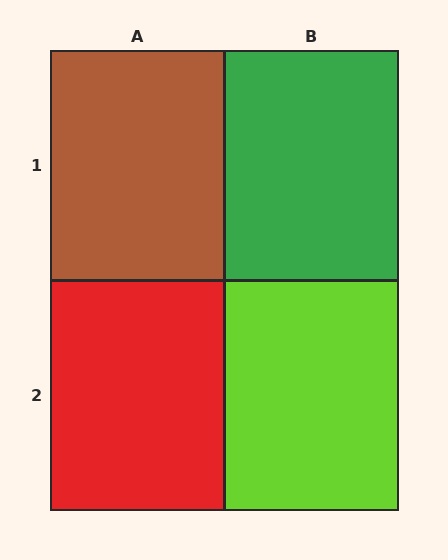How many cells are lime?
1 cell is lime.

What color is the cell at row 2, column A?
Red.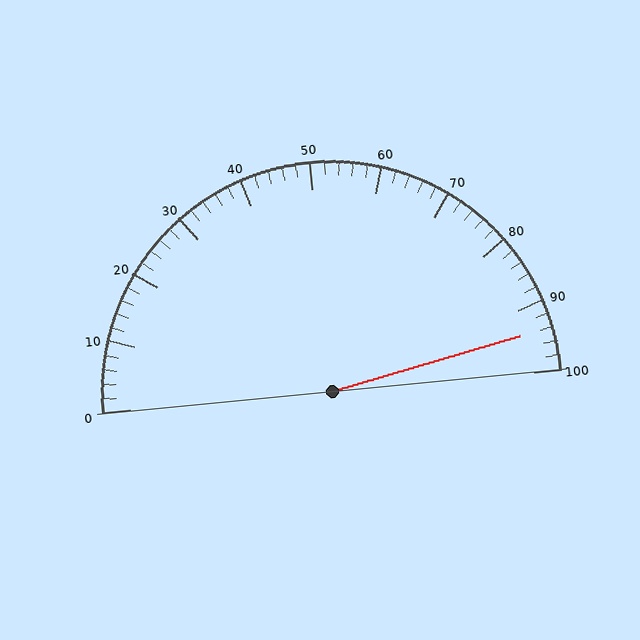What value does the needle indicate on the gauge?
The needle indicates approximately 94.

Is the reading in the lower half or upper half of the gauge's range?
The reading is in the upper half of the range (0 to 100).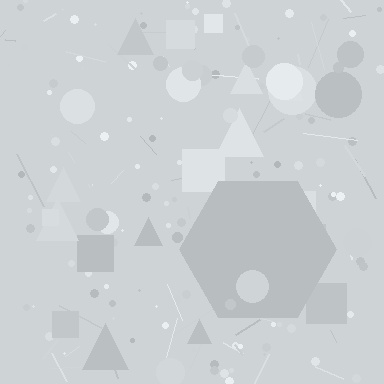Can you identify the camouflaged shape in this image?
The camouflaged shape is a hexagon.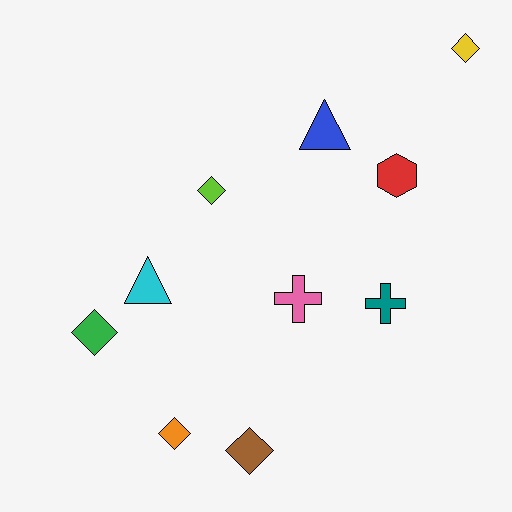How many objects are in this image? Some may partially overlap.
There are 10 objects.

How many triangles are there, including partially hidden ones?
There are 2 triangles.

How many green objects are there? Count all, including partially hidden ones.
There is 1 green object.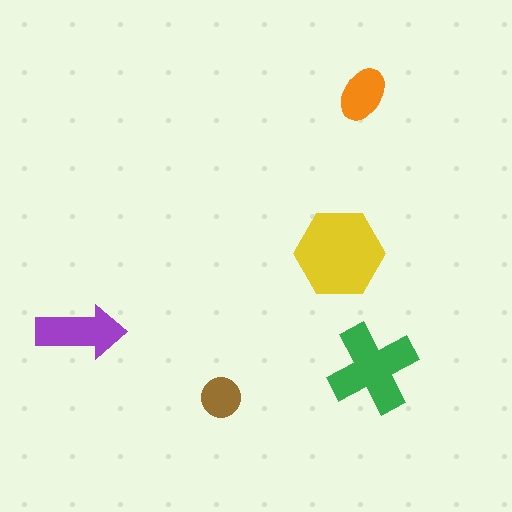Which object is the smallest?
The brown circle.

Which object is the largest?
The yellow hexagon.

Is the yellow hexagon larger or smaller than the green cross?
Larger.